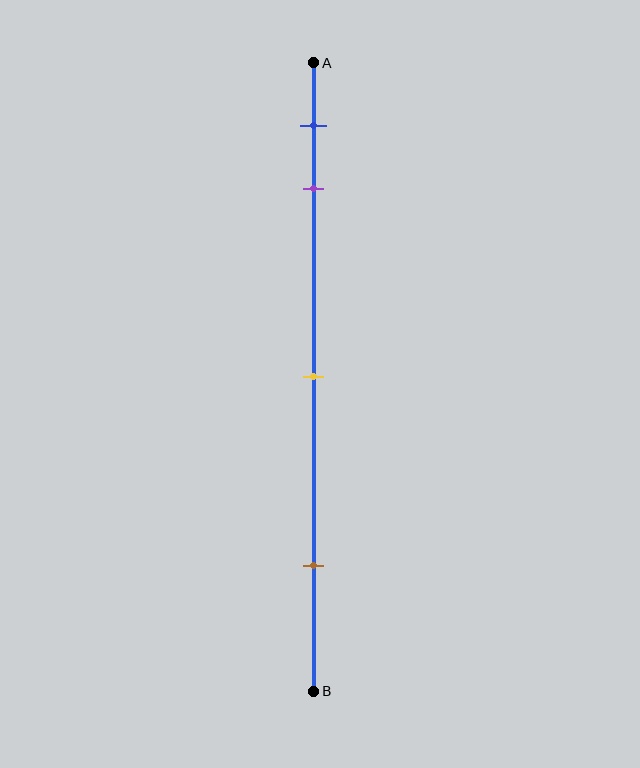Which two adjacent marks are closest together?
The blue and purple marks are the closest adjacent pair.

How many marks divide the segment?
There are 4 marks dividing the segment.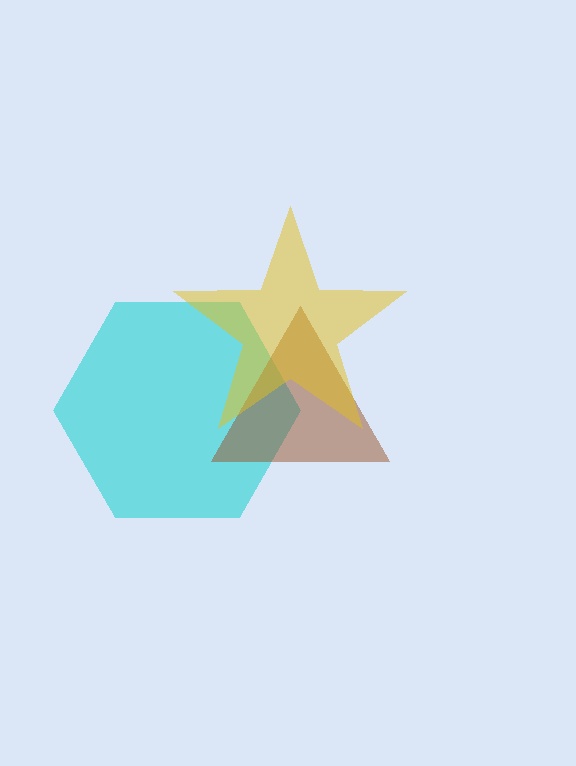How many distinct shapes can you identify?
There are 3 distinct shapes: a cyan hexagon, a brown triangle, a yellow star.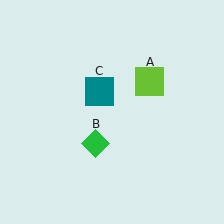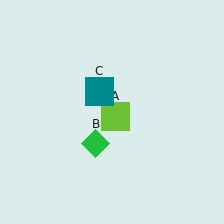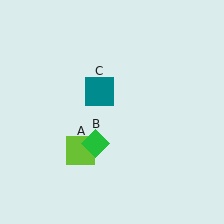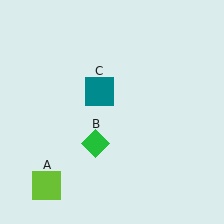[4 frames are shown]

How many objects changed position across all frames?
1 object changed position: lime square (object A).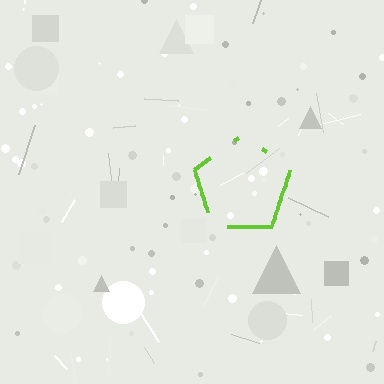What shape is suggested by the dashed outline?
The dashed outline suggests a pentagon.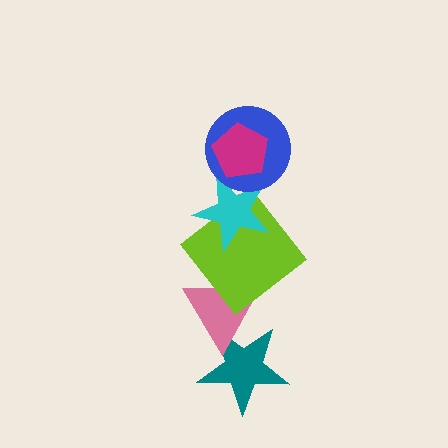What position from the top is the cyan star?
The cyan star is 3rd from the top.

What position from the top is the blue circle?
The blue circle is 2nd from the top.